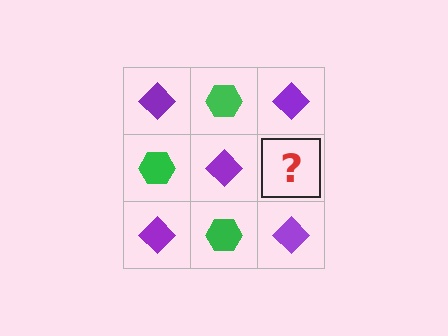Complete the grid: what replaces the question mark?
The question mark should be replaced with a green hexagon.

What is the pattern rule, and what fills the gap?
The rule is that it alternates purple diamond and green hexagon in a checkerboard pattern. The gap should be filled with a green hexagon.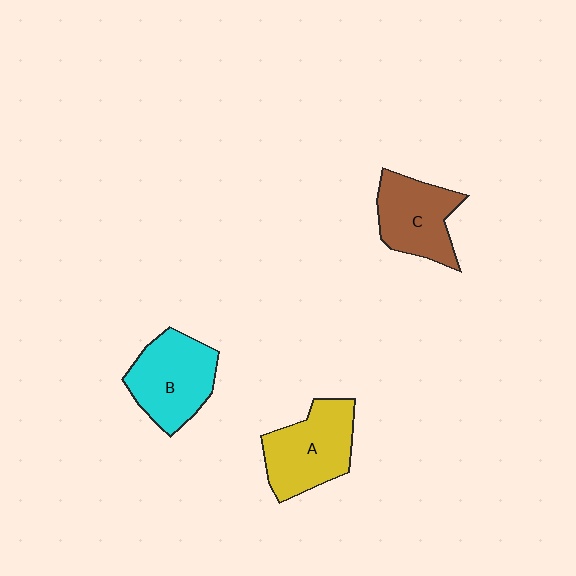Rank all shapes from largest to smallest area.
From largest to smallest: A (yellow), B (cyan), C (brown).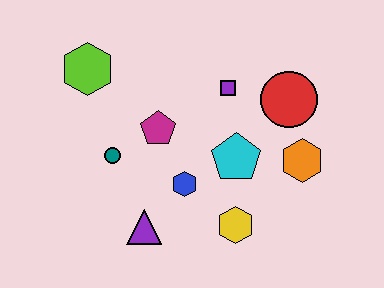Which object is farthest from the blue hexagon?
The lime hexagon is farthest from the blue hexagon.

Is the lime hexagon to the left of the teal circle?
Yes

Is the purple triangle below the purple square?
Yes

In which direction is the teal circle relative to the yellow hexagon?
The teal circle is to the left of the yellow hexagon.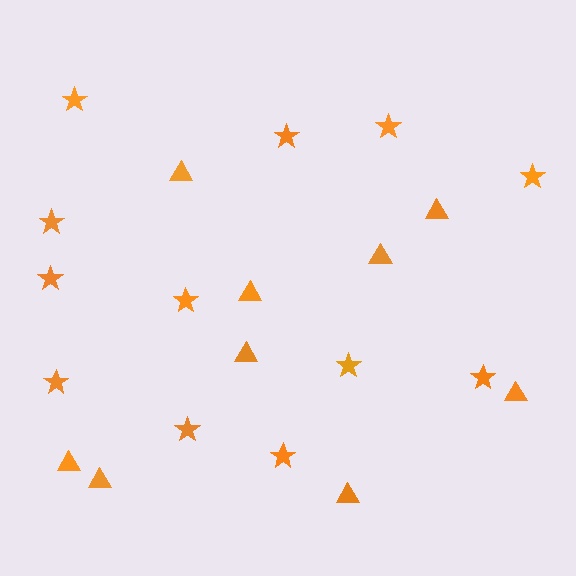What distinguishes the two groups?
There are 2 groups: one group of stars (12) and one group of triangles (9).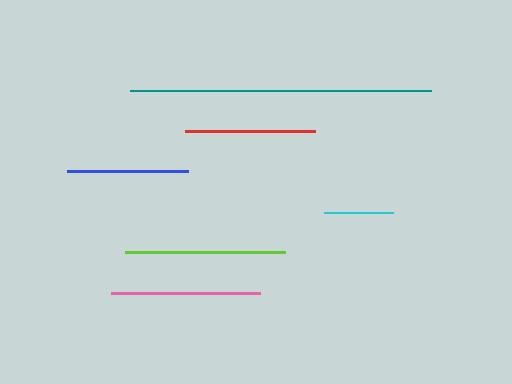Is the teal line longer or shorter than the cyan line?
The teal line is longer than the cyan line.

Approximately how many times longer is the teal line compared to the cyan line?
The teal line is approximately 4.3 times the length of the cyan line.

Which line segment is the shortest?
The cyan line is the shortest at approximately 69 pixels.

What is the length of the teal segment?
The teal segment is approximately 301 pixels long.